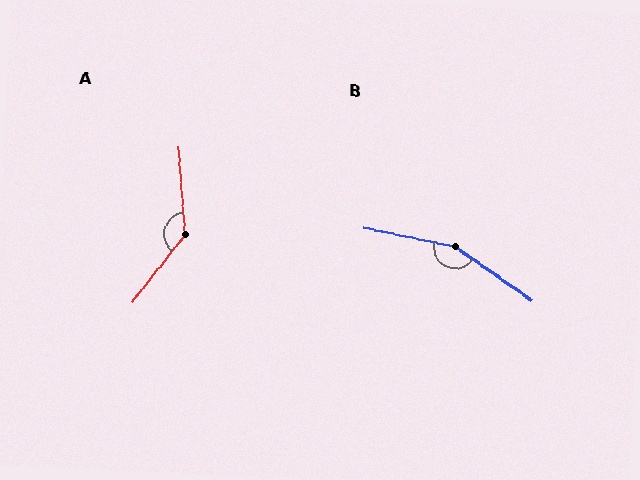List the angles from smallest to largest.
A (138°), B (156°).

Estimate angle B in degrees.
Approximately 156 degrees.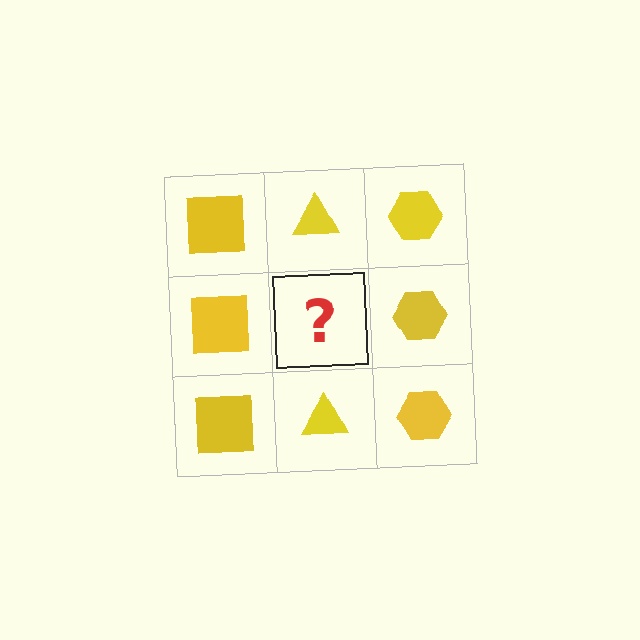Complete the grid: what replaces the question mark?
The question mark should be replaced with a yellow triangle.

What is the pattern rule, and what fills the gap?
The rule is that each column has a consistent shape. The gap should be filled with a yellow triangle.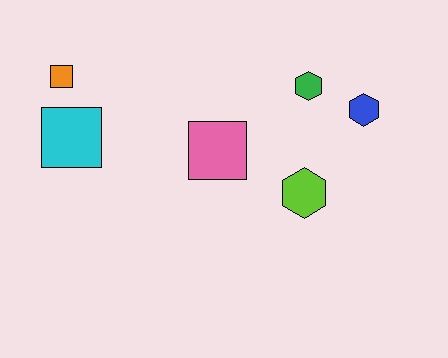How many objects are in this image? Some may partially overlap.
There are 6 objects.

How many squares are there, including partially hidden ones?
There are 3 squares.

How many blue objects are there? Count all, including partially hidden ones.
There is 1 blue object.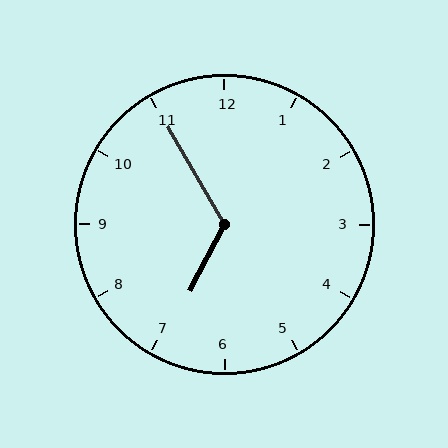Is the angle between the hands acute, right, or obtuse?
It is obtuse.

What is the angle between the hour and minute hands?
Approximately 122 degrees.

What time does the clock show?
6:55.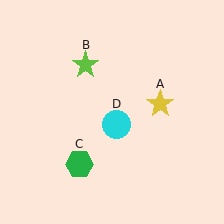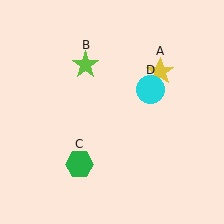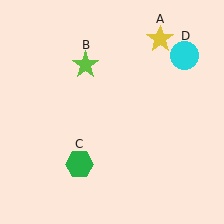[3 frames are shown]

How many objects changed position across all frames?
2 objects changed position: yellow star (object A), cyan circle (object D).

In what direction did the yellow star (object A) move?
The yellow star (object A) moved up.